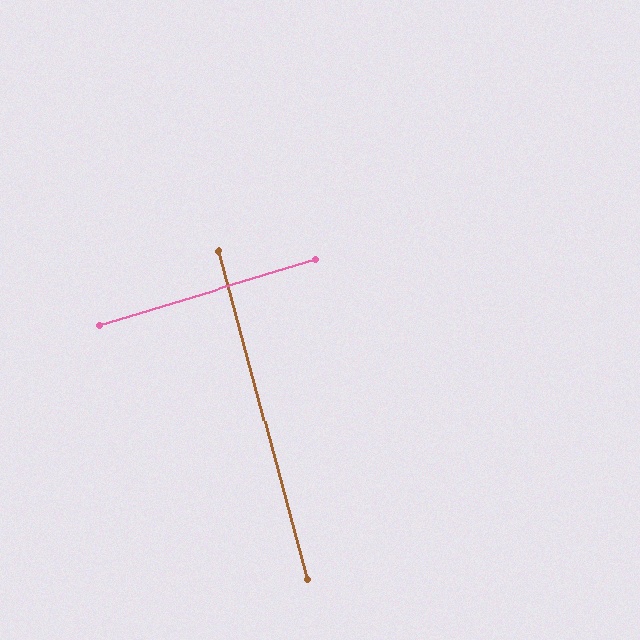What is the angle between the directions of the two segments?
Approximately 88 degrees.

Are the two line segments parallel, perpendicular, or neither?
Perpendicular — they meet at approximately 88°.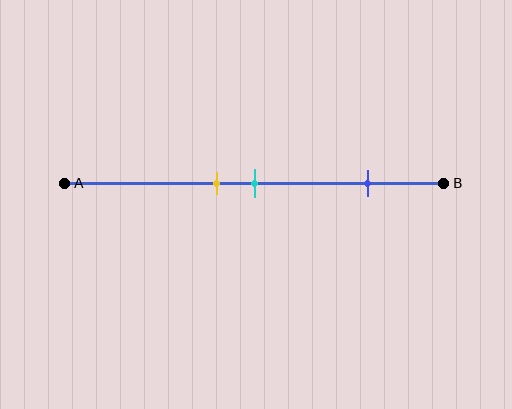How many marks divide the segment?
There are 3 marks dividing the segment.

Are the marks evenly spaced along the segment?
No, the marks are not evenly spaced.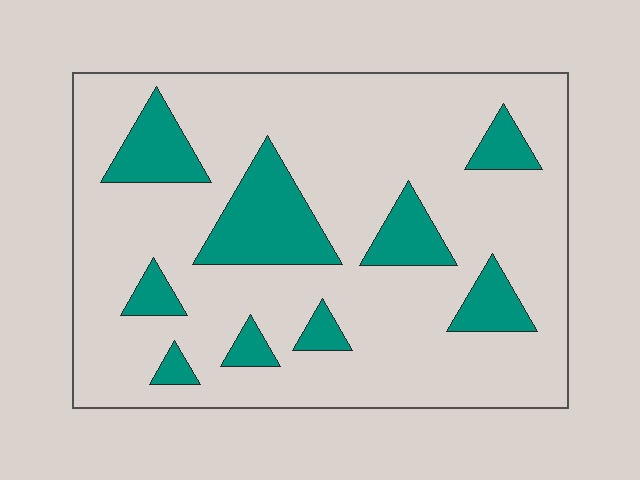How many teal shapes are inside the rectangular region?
9.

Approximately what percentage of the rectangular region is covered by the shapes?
Approximately 20%.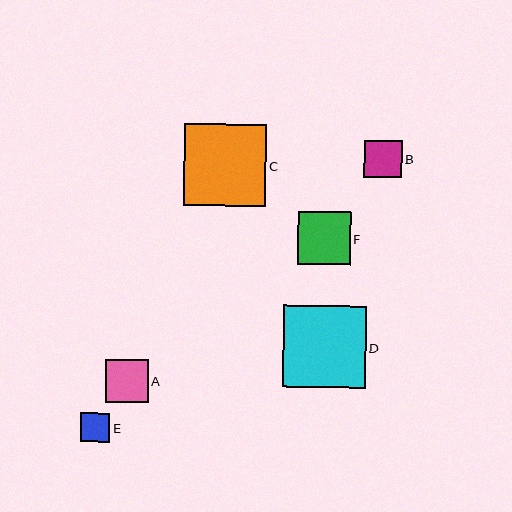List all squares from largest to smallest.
From largest to smallest: D, C, F, A, B, E.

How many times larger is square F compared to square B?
Square F is approximately 1.4 times the size of square B.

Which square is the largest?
Square D is the largest with a size of approximately 83 pixels.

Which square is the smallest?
Square E is the smallest with a size of approximately 29 pixels.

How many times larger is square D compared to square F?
Square D is approximately 1.6 times the size of square F.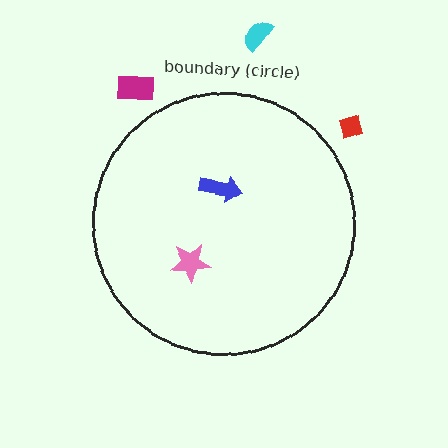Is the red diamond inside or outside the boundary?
Outside.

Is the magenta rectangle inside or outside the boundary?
Outside.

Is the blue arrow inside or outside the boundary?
Inside.